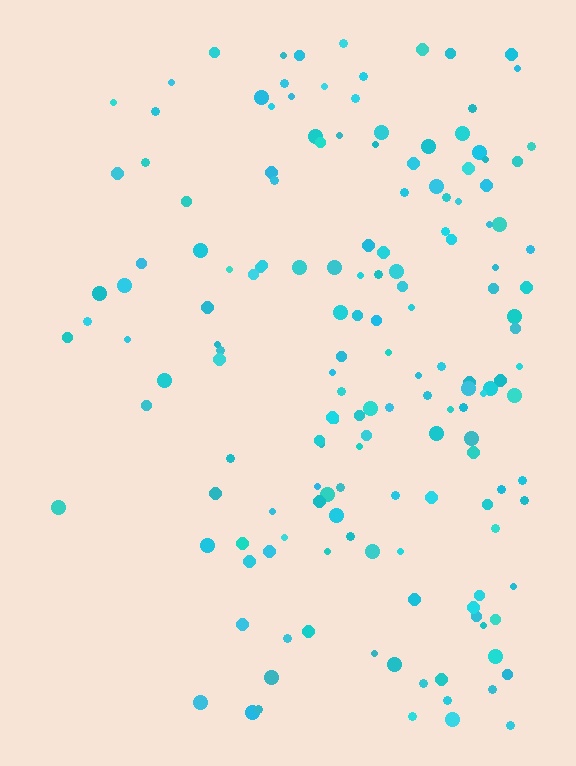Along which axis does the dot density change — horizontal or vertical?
Horizontal.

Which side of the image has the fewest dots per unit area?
The left.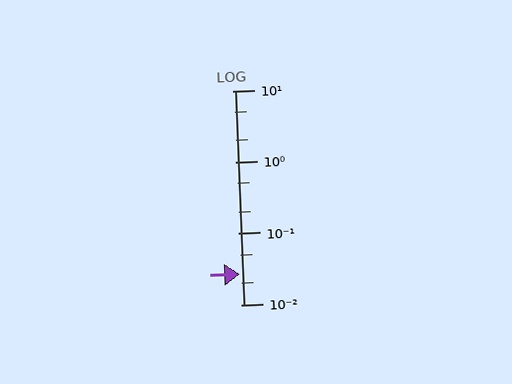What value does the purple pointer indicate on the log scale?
The pointer indicates approximately 0.027.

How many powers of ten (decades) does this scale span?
The scale spans 3 decades, from 0.01 to 10.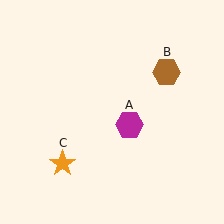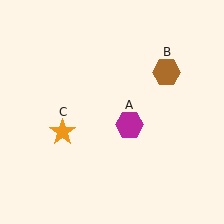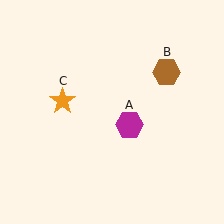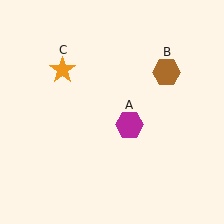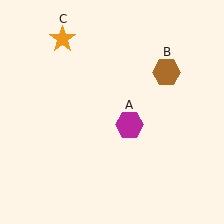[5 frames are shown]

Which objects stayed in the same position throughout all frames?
Magenta hexagon (object A) and brown hexagon (object B) remained stationary.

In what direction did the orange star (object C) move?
The orange star (object C) moved up.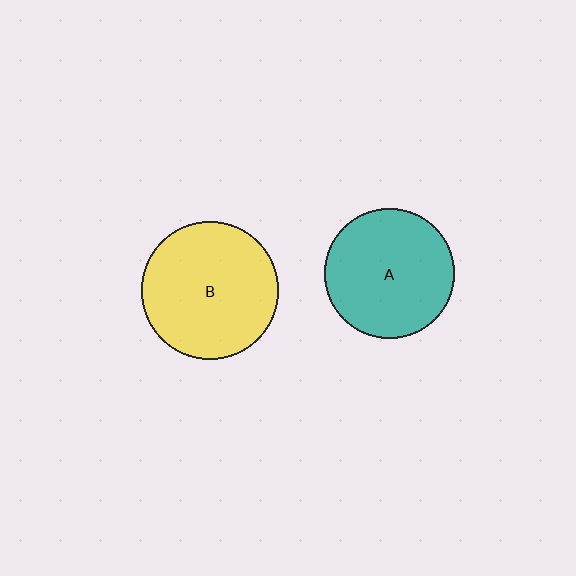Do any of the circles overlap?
No, none of the circles overlap.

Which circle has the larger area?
Circle B (yellow).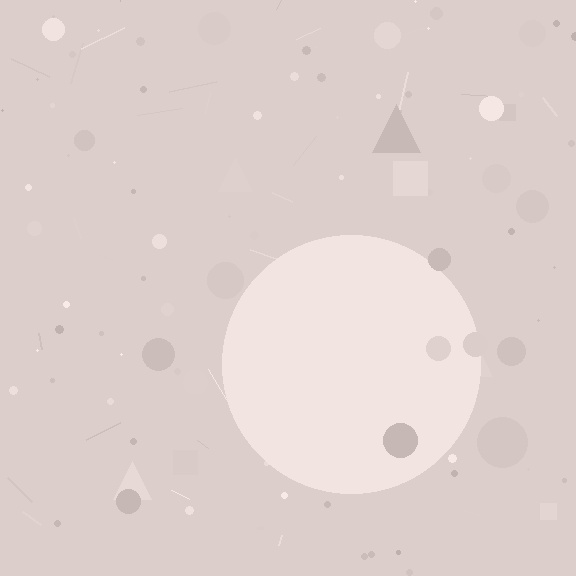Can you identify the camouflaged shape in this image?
The camouflaged shape is a circle.